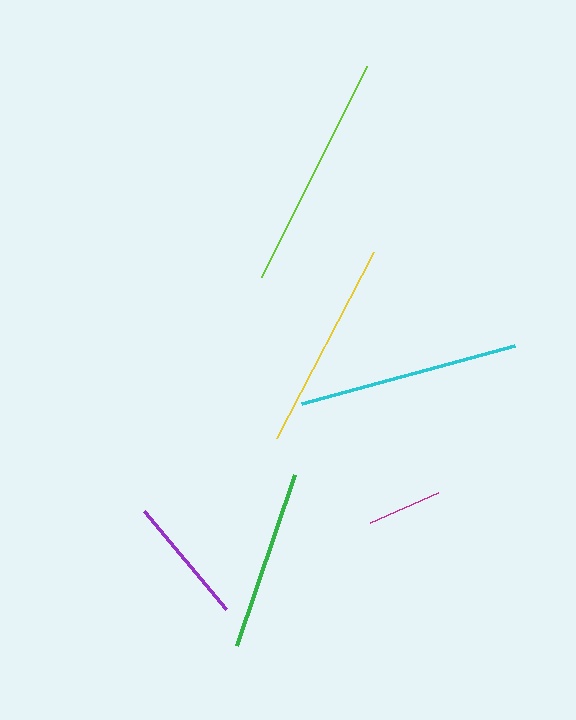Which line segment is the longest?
The lime line is the longest at approximately 236 pixels.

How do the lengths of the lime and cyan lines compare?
The lime and cyan lines are approximately the same length.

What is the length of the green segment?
The green segment is approximately 181 pixels long.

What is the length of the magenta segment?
The magenta segment is approximately 74 pixels long.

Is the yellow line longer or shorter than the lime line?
The lime line is longer than the yellow line.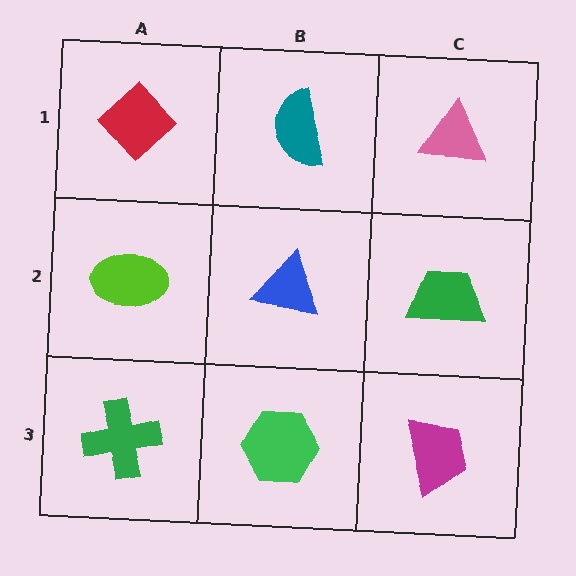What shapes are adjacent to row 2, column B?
A teal semicircle (row 1, column B), a green hexagon (row 3, column B), a lime ellipse (row 2, column A), a green trapezoid (row 2, column C).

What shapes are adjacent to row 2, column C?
A pink triangle (row 1, column C), a magenta trapezoid (row 3, column C), a blue triangle (row 2, column B).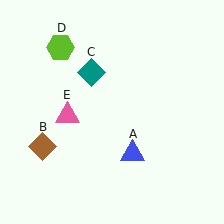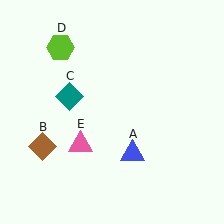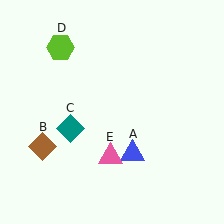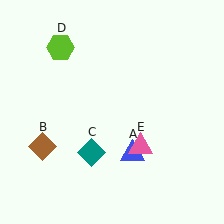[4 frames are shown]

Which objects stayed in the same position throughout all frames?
Blue triangle (object A) and brown diamond (object B) and lime hexagon (object D) remained stationary.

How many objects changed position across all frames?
2 objects changed position: teal diamond (object C), pink triangle (object E).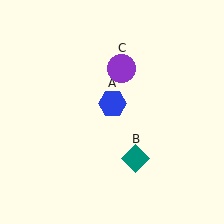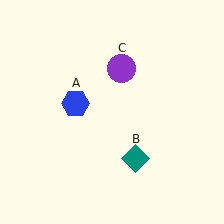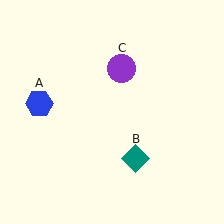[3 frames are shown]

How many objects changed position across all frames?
1 object changed position: blue hexagon (object A).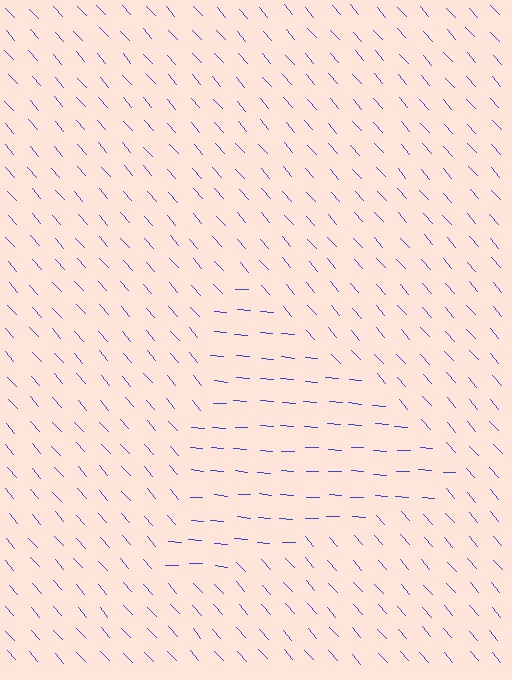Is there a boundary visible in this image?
Yes, there is a texture boundary formed by a change in line orientation.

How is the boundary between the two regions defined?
The boundary is defined purely by a change in line orientation (approximately 45 degrees difference). All lines are the same color and thickness.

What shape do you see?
I see a triangle.